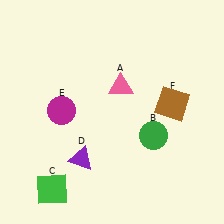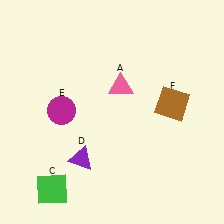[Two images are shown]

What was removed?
The green circle (B) was removed in Image 2.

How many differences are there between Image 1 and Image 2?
There is 1 difference between the two images.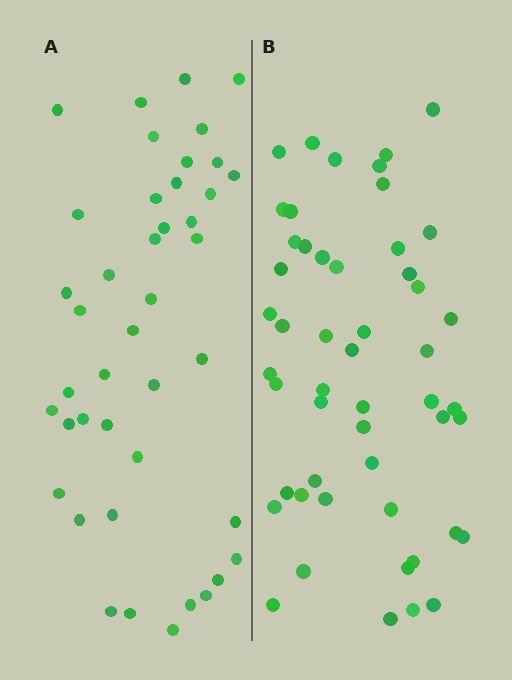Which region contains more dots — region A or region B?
Region B (the right region) has more dots.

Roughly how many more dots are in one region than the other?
Region B has roughly 8 or so more dots than region A.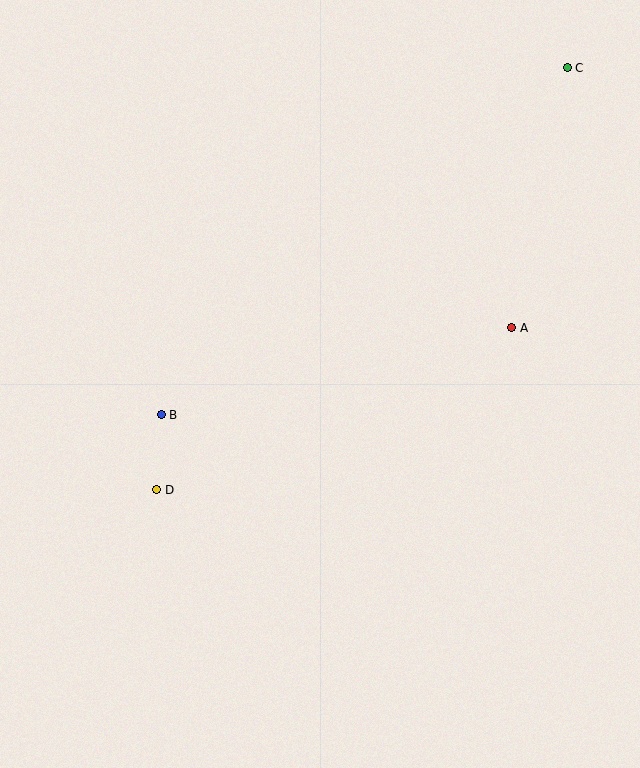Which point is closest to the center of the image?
Point B at (161, 415) is closest to the center.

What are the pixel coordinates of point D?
Point D is at (157, 490).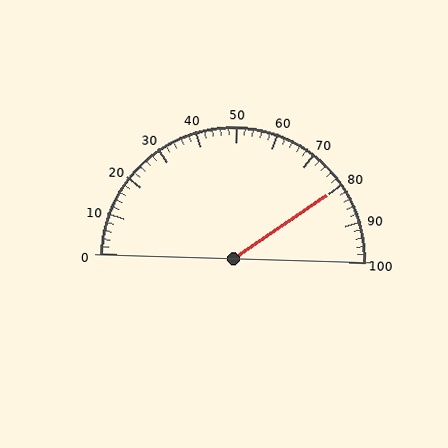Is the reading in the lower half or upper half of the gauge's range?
The reading is in the upper half of the range (0 to 100).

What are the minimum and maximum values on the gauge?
The gauge ranges from 0 to 100.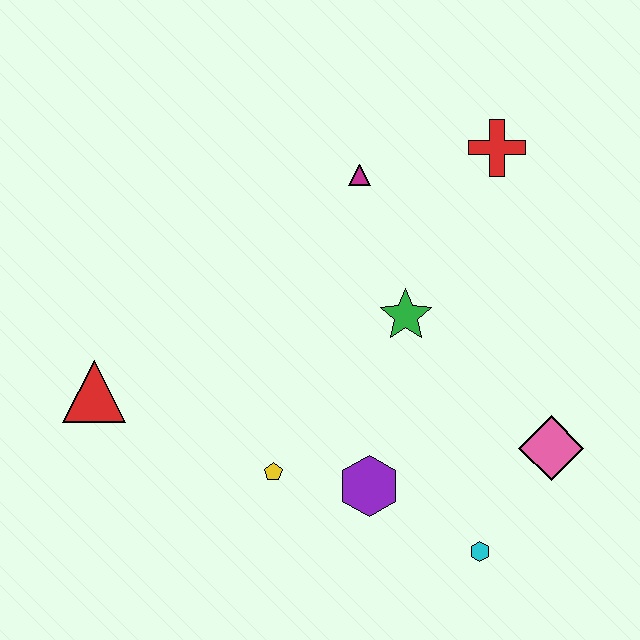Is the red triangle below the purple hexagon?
No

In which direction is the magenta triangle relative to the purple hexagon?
The magenta triangle is above the purple hexagon.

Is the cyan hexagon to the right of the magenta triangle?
Yes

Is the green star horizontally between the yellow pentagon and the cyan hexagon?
Yes